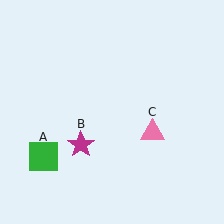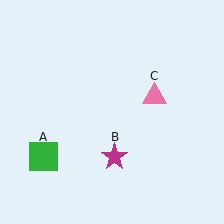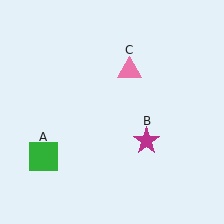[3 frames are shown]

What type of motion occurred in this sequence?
The magenta star (object B), pink triangle (object C) rotated counterclockwise around the center of the scene.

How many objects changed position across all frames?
2 objects changed position: magenta star (object B), pink triangle (object C).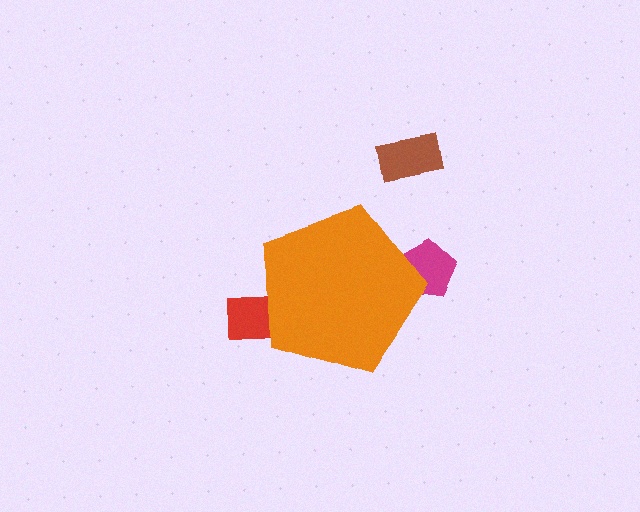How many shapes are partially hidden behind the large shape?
2 shapes are partially hidden.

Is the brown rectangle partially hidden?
No, the brown rectangle is fully visible.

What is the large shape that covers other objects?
An orange pentagon.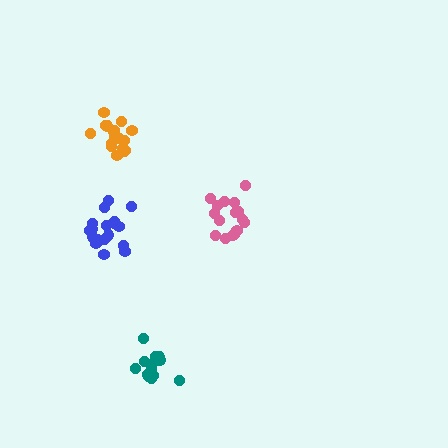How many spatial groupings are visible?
There are 4 spatial groupings.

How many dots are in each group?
Group 1: 16 dots, Group 2: 13 dots, Group 3: 18 dots, Group 4: 17 dots (64 total).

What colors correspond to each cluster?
The clusters are colored: pink, teal, blue, orange.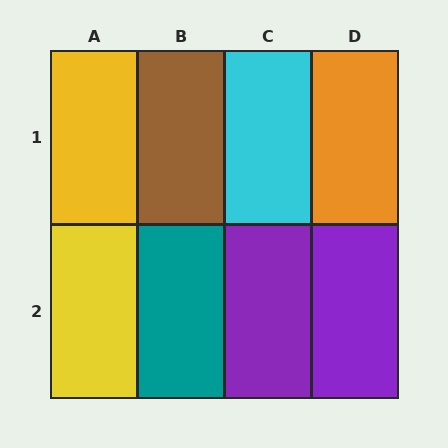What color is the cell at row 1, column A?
Yellow.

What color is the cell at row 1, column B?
Brown.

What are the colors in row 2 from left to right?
Yellow, teal, purple, purple.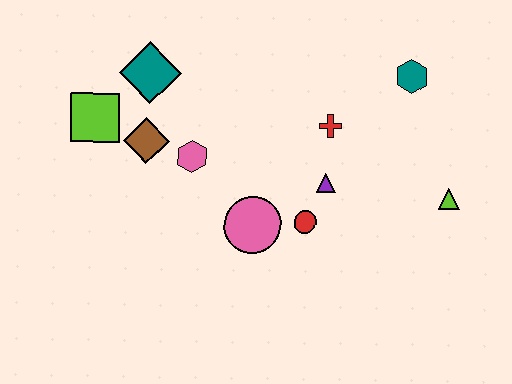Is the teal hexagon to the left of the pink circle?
No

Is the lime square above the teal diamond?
No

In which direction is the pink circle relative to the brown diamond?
The pink circle is to the right of the brown diamond.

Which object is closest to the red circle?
The purple triangle is closest to the red circle.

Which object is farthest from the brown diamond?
The lime triangle is farthest from the brown diamond.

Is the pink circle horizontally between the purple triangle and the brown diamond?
Yes